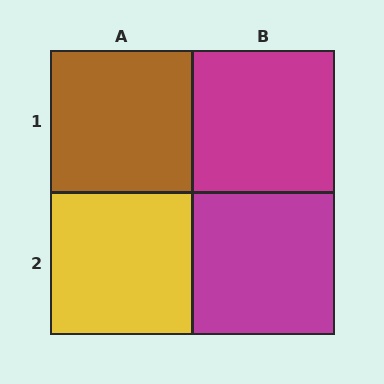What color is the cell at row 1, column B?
Magenta.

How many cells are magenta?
2 cells are magenta.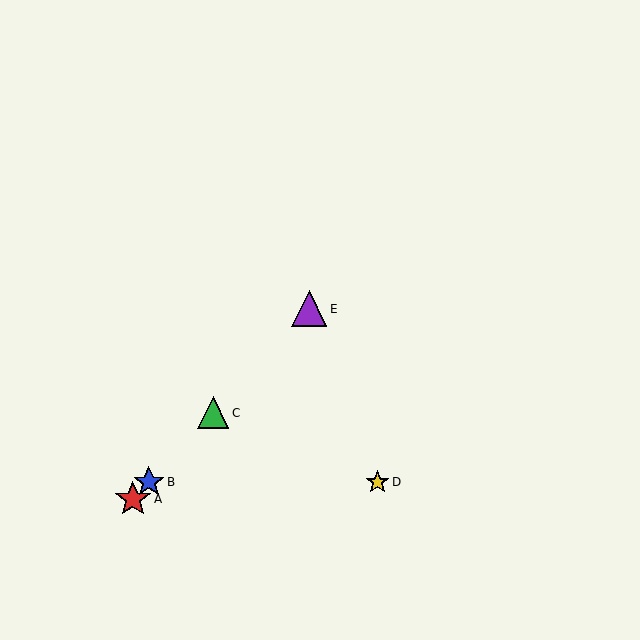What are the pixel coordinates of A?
Object A is at (133, 499).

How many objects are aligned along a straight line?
4 objects (A, B, C, E) are aligned along a straight line.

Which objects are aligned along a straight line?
Objects A, B, C, E are aligned along a straight line.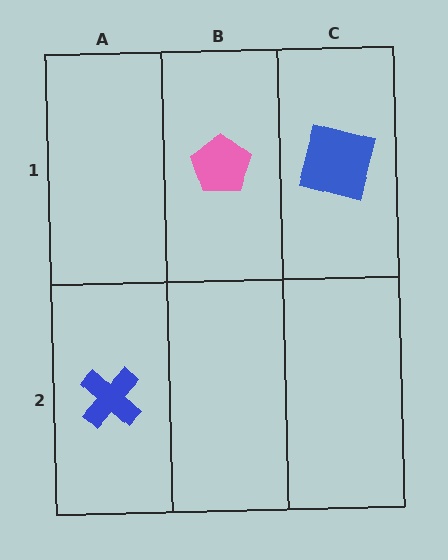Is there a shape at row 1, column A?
No, that cell is empty.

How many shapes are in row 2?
1 shape.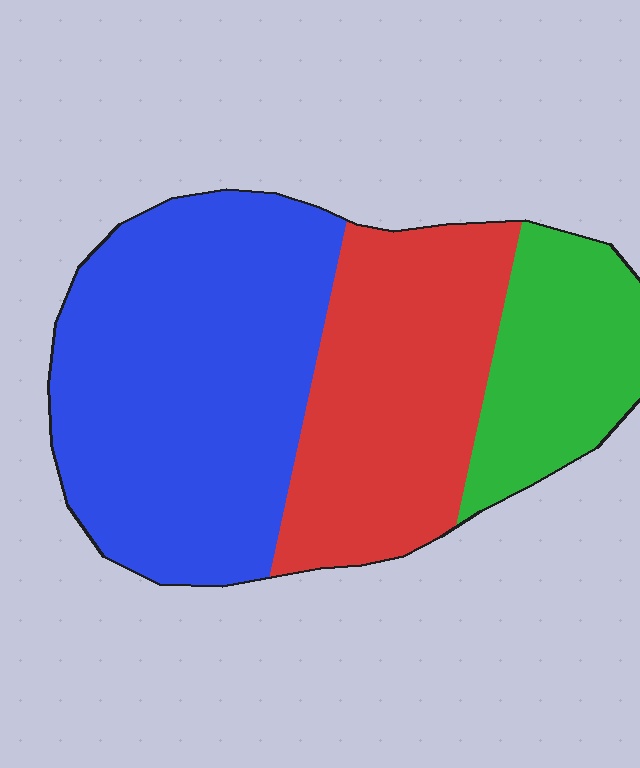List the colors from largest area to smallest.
From largest to smallest: blue, red, green.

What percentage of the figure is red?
Red covers 32% of the figure.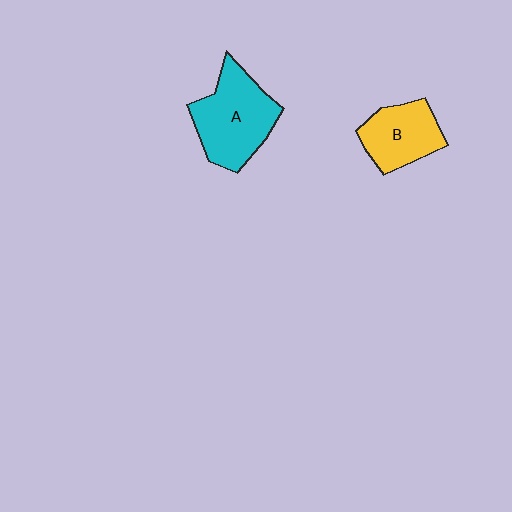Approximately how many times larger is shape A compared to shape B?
Approximately 1.4 times.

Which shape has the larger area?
Shape A (cyan).